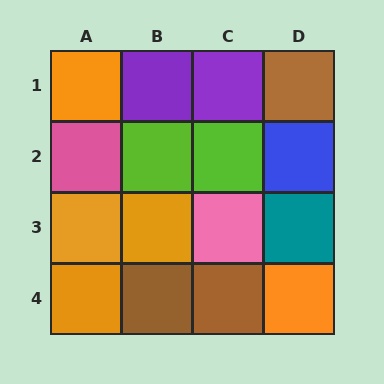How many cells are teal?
1 cell is teal.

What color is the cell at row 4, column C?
Brown.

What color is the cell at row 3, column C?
Pink.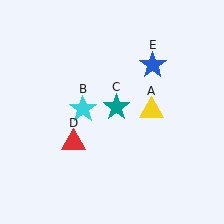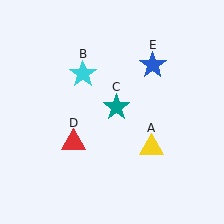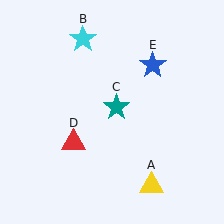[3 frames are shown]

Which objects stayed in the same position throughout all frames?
Teal star (object C) and red triangle (object D) and blue star (object E) remained stationary.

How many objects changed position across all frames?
2 objects changed position: yellow triangle (object A), cyan star (object B).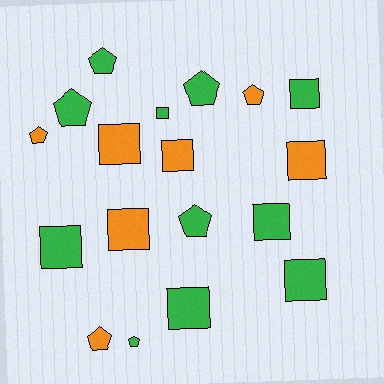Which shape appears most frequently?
Square, with 10 objects.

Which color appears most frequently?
Green, with 11 objects.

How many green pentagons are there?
There are 5 green pentagons.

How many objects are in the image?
There are 18 objects.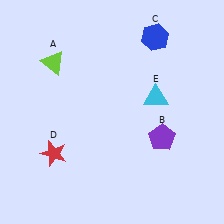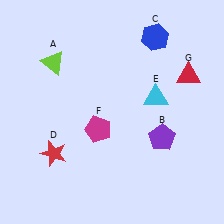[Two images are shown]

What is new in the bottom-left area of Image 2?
A magenta pentagon (F) was added in the bottom-left area of Image 2.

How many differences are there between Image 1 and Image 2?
There are 2 differences between the two images.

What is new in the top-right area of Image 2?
A red triangle (G) was added in the top-right area of Image 2.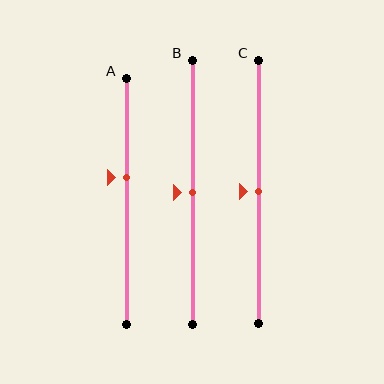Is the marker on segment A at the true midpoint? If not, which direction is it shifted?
No, the marker on segment A is shifted upward by about 10% of the segment length.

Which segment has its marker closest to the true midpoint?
Segment B has its marker closest to the true midpoint.